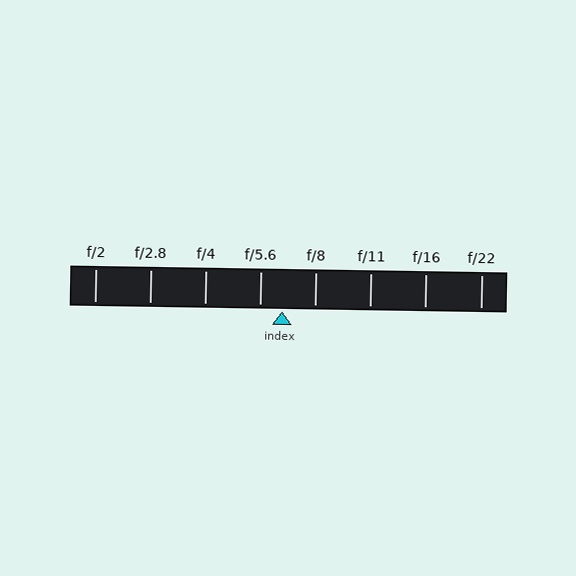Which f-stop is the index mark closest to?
The index mark is closest to f/5.6.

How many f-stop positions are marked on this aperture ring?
There are 8 f-stop positions marked.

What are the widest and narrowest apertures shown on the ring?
The widest aperture shown is f/2 and the narrowest is f/22.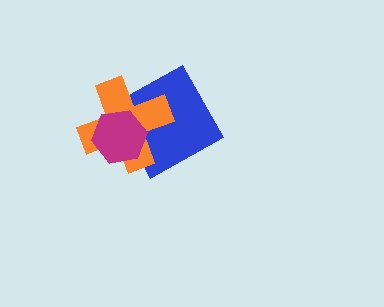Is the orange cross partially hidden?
Yes, it is partially covered by another shape.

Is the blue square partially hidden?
Yes, it is partially covered by another shape.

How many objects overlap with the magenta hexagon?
2 objects overlap with the magenta hexagon.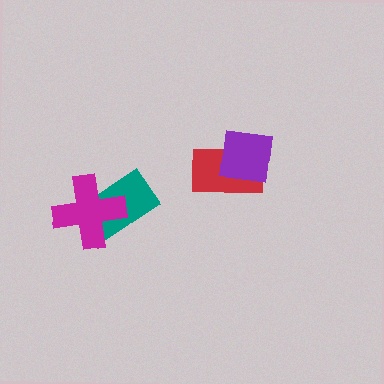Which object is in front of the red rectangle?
The purple square is in front of the red rectangle.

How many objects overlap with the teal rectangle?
1 object overlaps with the teal rectangle.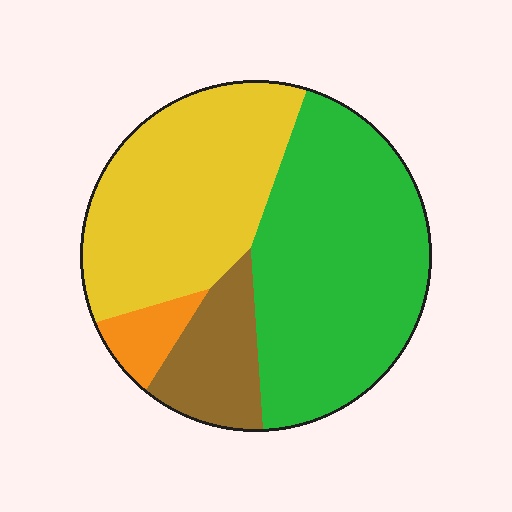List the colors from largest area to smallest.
From largest to smallest: green, yellow, brown, orange.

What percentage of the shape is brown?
Brown takes up about one eighth (1/8) of the shape.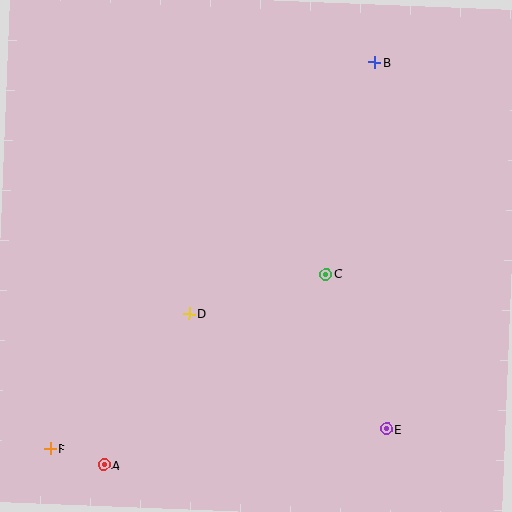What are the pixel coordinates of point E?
Point E is at (386, 429).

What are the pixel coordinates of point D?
Point D is at (189, 314).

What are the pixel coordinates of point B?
Point B is at (374, 62).